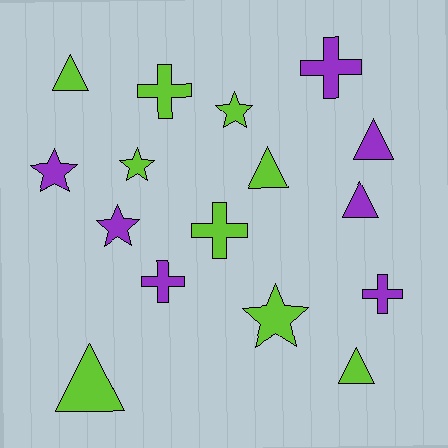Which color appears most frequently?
Lime, with 9 objects.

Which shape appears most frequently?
Triangle, with 6 objects.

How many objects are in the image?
There are 16 objects.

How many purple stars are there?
There are 2 purple stars.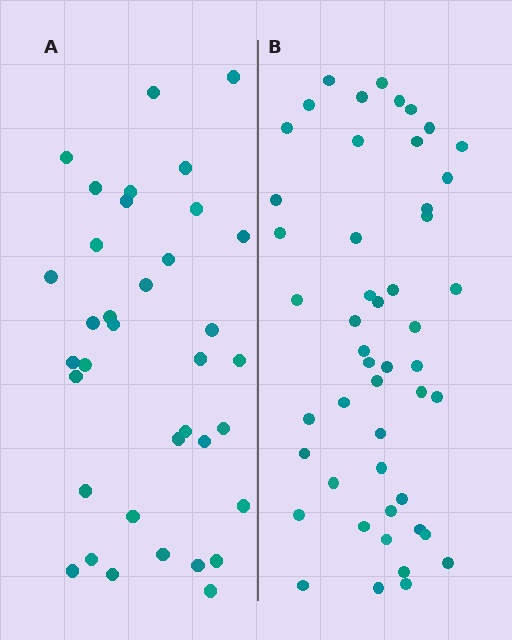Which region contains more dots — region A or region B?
Region B (the right region) has more dots.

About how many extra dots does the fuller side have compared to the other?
Region B has approximately 15 more dots than region A.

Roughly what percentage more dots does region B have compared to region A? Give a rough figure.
About 35% more.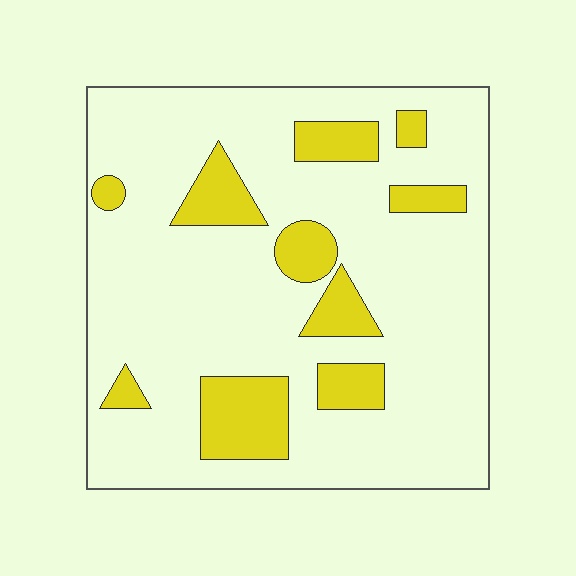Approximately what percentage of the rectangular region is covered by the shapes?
Approximately 20%.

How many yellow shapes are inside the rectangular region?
10.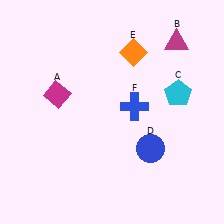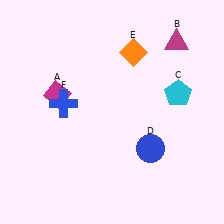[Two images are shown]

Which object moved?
The blue cross (F) moved left.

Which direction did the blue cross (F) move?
The blue cross (F) moved left.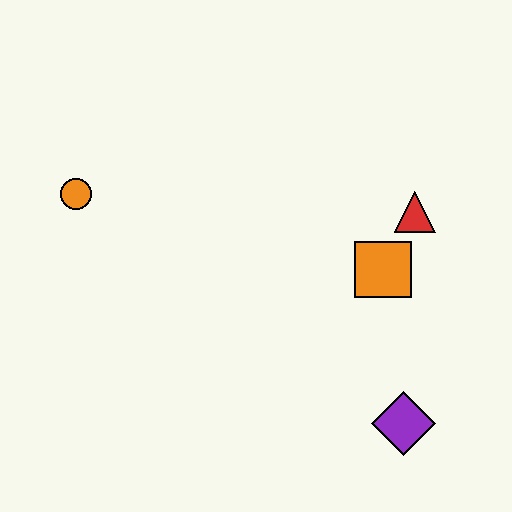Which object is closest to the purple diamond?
The orange square is closest to the purple diamond.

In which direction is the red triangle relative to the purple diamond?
The red triangle is above the purple diamond.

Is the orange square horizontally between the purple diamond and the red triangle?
No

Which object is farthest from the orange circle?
The purple diamond is farthest from the orange circle.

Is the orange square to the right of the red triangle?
No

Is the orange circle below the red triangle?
No